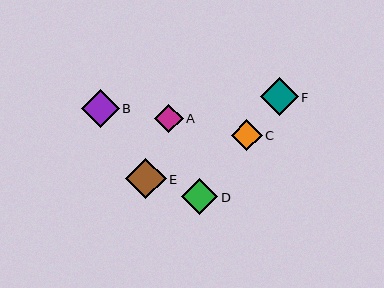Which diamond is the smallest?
Diamond A is the smallest with a size of approximately 28 pixels.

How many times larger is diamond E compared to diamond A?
Diamond E is approximately 1.4 times the size of diamond A.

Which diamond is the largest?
Diamond E is the largest with a size of approximately 40 pixels.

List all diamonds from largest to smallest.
From largest to smallest: E, B, F, D, C, A.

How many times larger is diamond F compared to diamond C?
Diamond F is approximately 1.2 times the size of diamond C.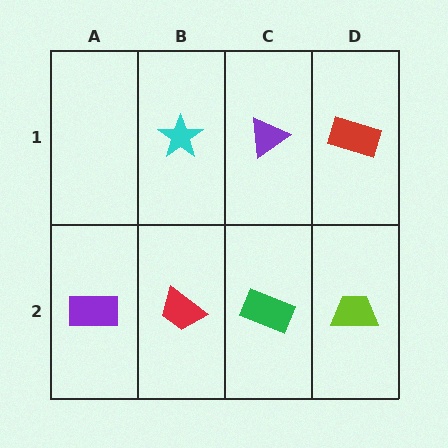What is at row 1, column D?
A red rectangle.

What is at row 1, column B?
A cyan star.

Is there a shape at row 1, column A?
No, that cell is empty.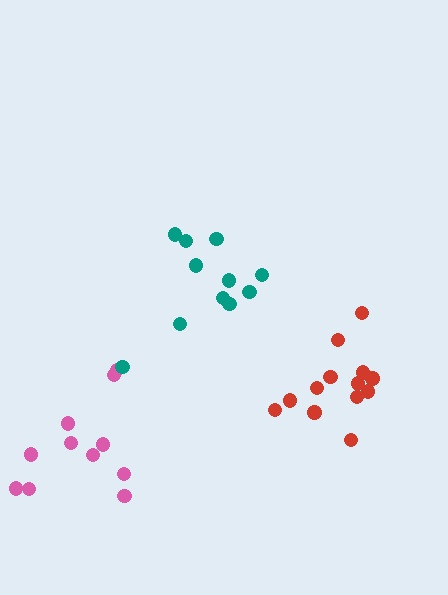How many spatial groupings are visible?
There are 3 spatial groupings.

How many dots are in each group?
Group 1: 11 dots, Group 2: 13 dots, Group 3: 11 dots (35 total).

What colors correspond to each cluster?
The clusters are colored: pink, red, teal.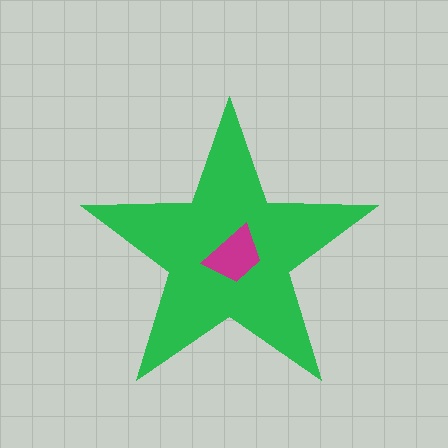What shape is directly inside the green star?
The magenta trapezoid.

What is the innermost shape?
The magenta trapezoid.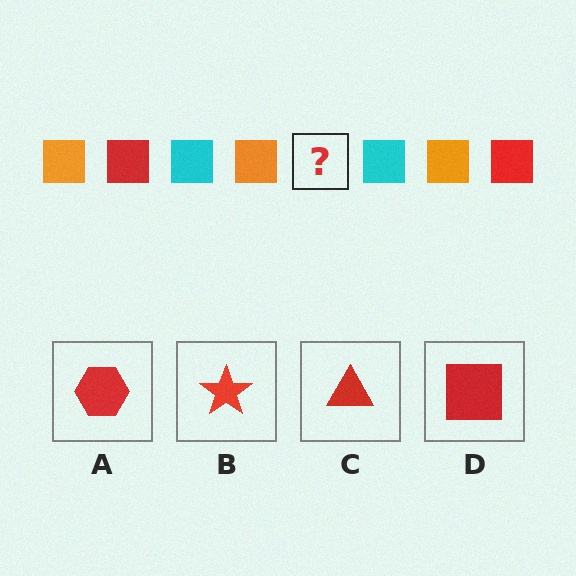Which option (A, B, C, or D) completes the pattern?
D.